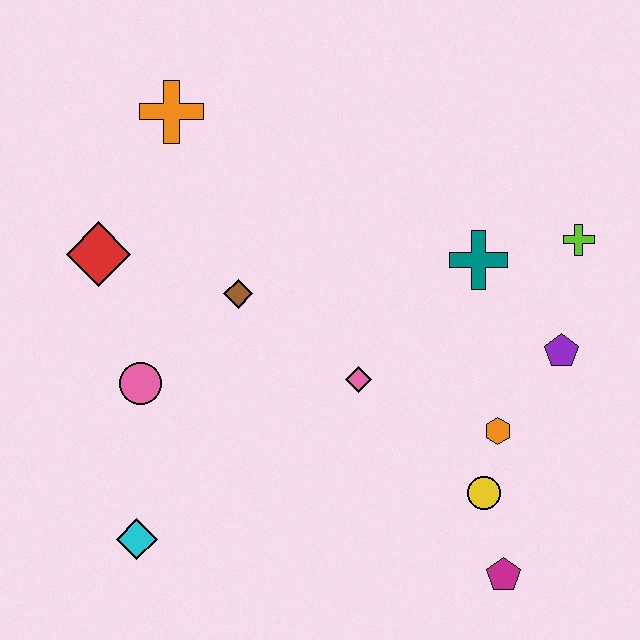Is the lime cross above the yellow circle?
Yes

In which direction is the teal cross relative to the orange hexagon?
The teal cross is above the orange hexagon.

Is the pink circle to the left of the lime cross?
Yes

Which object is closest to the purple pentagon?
The orange hexagon is closest to the purple pentagon.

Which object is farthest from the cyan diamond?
The lime cross is farthest from the cyan diamond.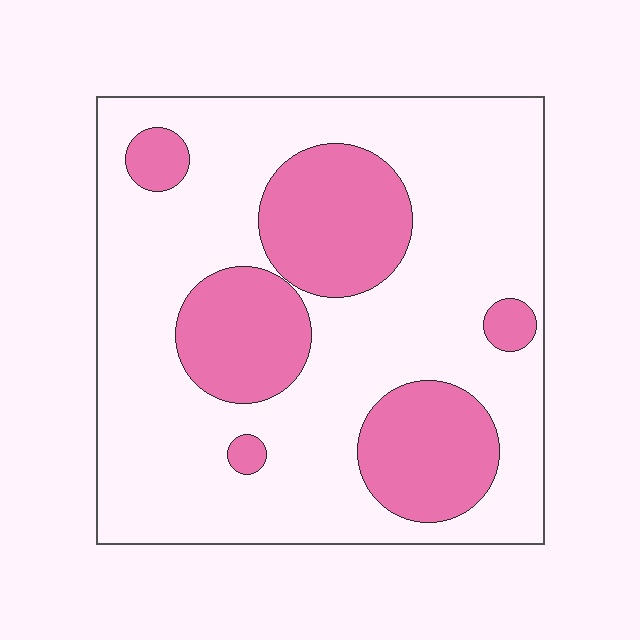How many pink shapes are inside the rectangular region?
6.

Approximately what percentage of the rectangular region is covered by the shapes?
Approximately 30%.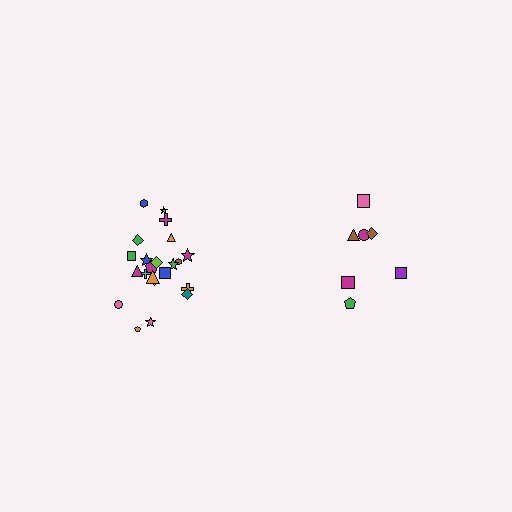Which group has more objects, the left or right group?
The left group.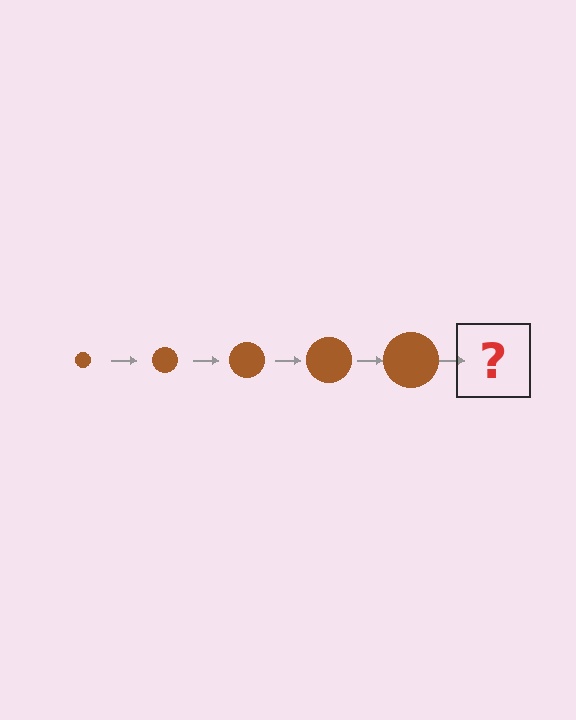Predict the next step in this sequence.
The next step is a brown circle, larger than the previous one.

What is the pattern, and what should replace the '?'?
The pattern is that the circle gets progressively larger each step. The '?' should be a brown circle, larger than the previous one.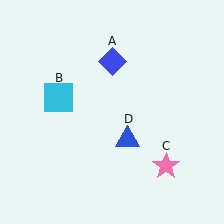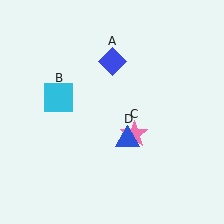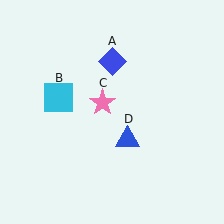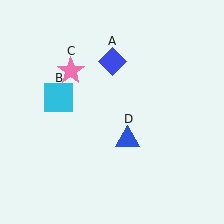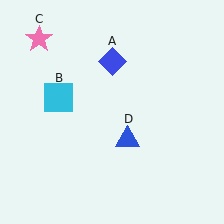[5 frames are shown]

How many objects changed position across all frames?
1 object changed position: pink star (object C).